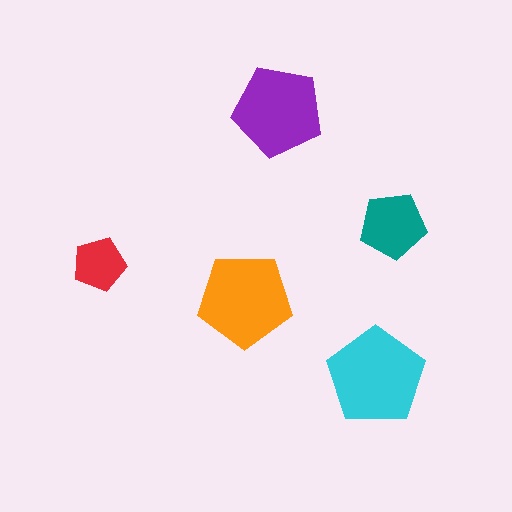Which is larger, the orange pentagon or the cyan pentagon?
The cyan one.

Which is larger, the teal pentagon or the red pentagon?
The teal one.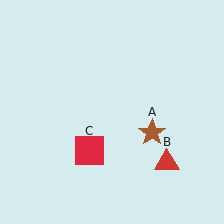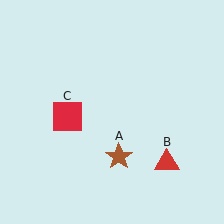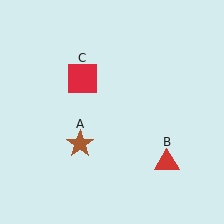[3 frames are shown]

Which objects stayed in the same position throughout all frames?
Red triangle (object B) remained stationary.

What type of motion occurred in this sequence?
The brown star (object A), red square (object C) rotated clockwise around the center of the scene.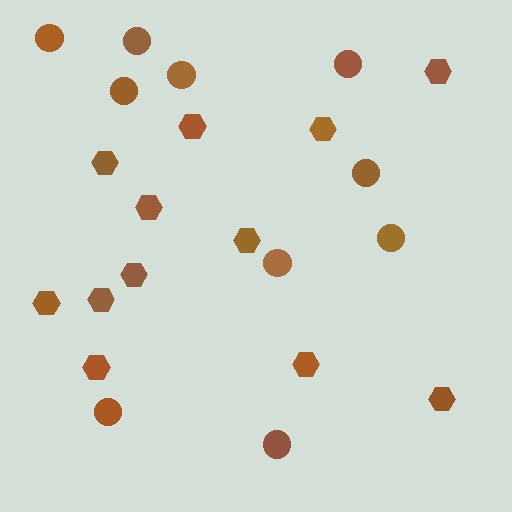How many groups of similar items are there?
There are 2 groups: one group of circles (10) and one group of hexagons (12).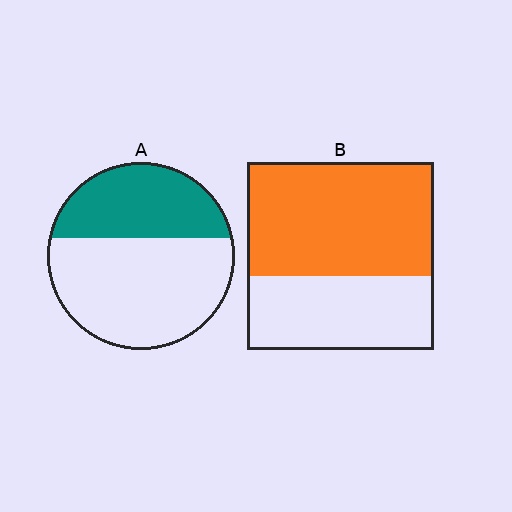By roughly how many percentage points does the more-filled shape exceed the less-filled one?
By roughly 25 percentage points (B over A).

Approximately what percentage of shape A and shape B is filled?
A is approximately 40% and B is approximately 60%.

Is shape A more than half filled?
No.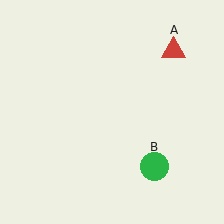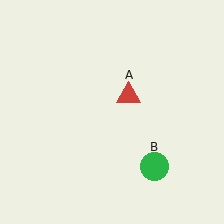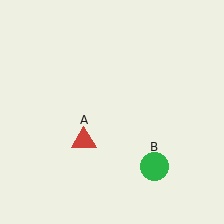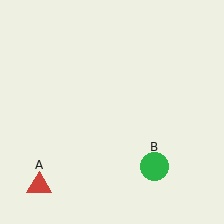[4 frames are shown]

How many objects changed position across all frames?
1 object changed position: red triangle (object A).